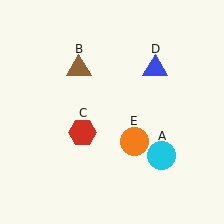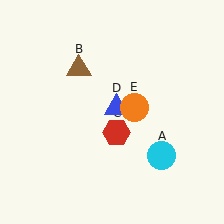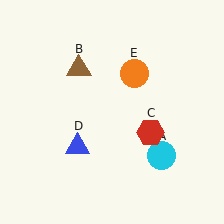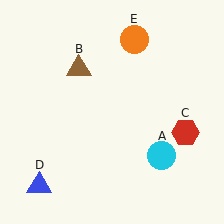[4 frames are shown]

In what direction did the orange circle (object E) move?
The orange circle (object E) moved up.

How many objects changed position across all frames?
3 objects changed position: red hexagon (object C), blue triangle (object D), orange circle (object E).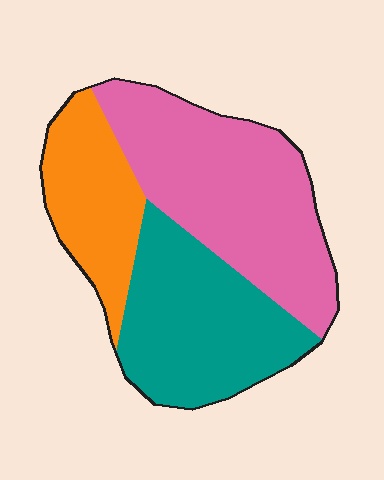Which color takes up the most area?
Pink, at roughly 45%.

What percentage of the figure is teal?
Teal takes up between a third and a half of the figure.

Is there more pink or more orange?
Pink.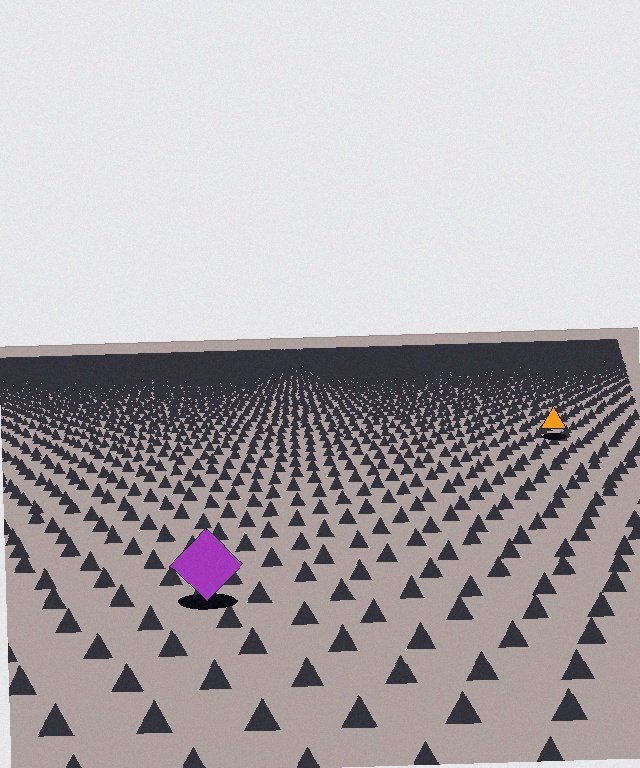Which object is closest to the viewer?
The purple diamond is closest. The texture marks near it are larger and more spread out.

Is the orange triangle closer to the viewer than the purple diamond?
No. The purple diamond is closer — you can tell from the texture gradient: the ground texture is coarser near it.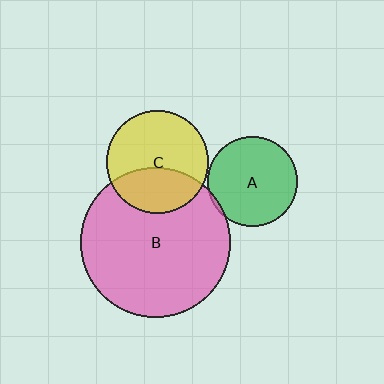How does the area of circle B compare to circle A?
Approximately 2.8 times.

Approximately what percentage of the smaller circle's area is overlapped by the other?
Approximately 35%.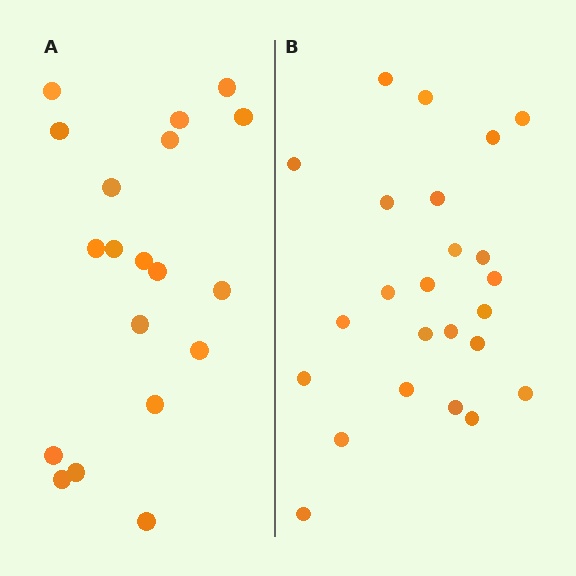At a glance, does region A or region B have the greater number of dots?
Region B (the right region) has more dots.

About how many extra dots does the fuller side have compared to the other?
Region B has about 5 more dots than region A.